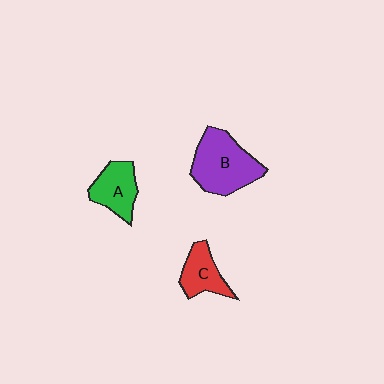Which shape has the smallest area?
Shape C (red).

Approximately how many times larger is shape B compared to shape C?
Approximately 1.8 times.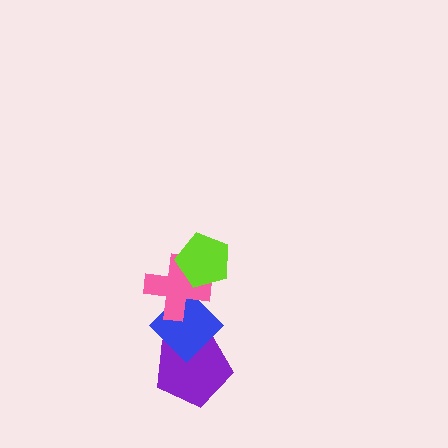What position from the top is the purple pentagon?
The purple pentagon is 4th from the top.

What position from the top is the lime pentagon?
The lime pentagon is 1st from the top.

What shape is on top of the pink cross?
The lime pentagon is on top of the pink cross.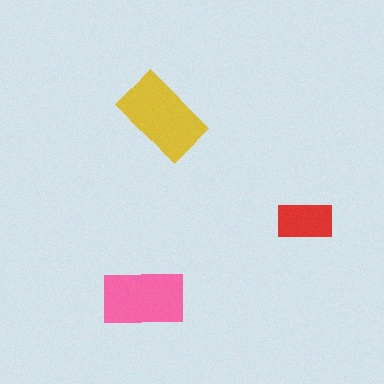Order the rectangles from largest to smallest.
the yellow one, the pink one, the red one.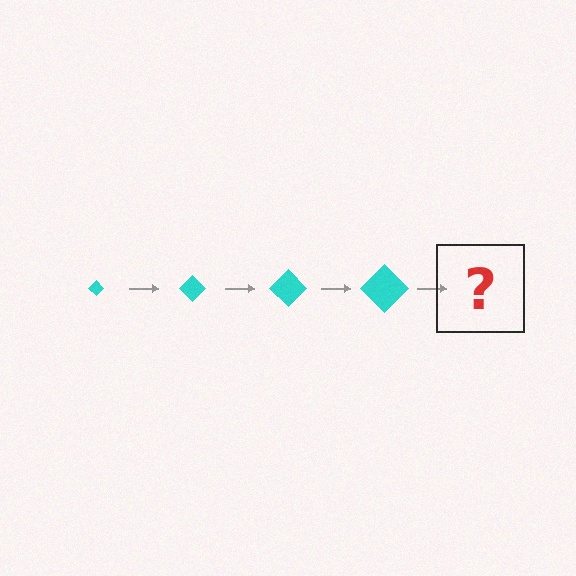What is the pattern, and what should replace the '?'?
The pattern is that the diamond gets progressively larger each step. The '?' should be a cyan diamond, larger than the previous one.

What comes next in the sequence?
The next element should be a cyan diamond, larger than the previous one.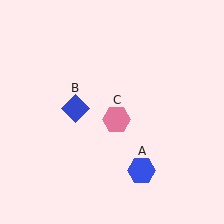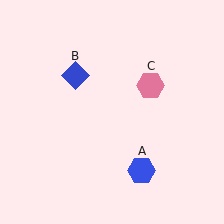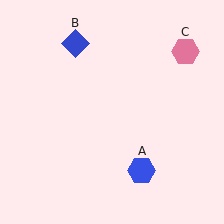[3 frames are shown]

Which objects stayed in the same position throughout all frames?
Blue hexagon (object A) remained stationary.